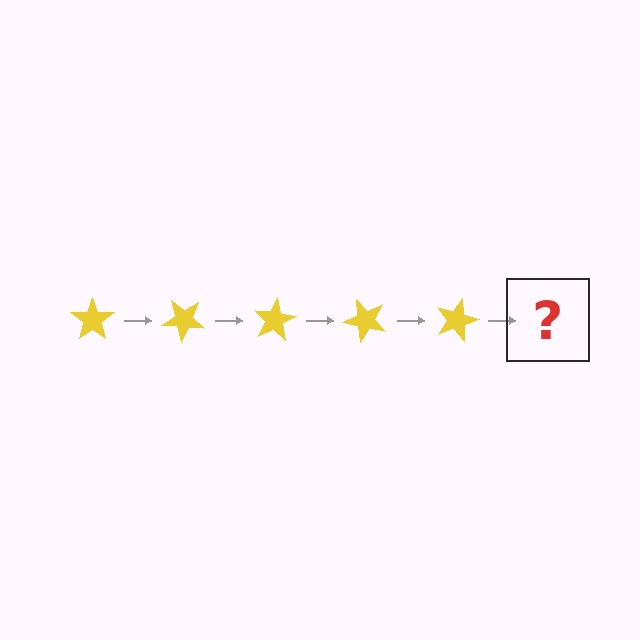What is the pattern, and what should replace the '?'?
The pattern is that the star rotates 40 degrees each step. The '?' should be a yellow star rotated 200 degrees.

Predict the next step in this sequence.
The next step is a yellow star rotated 200 degrees.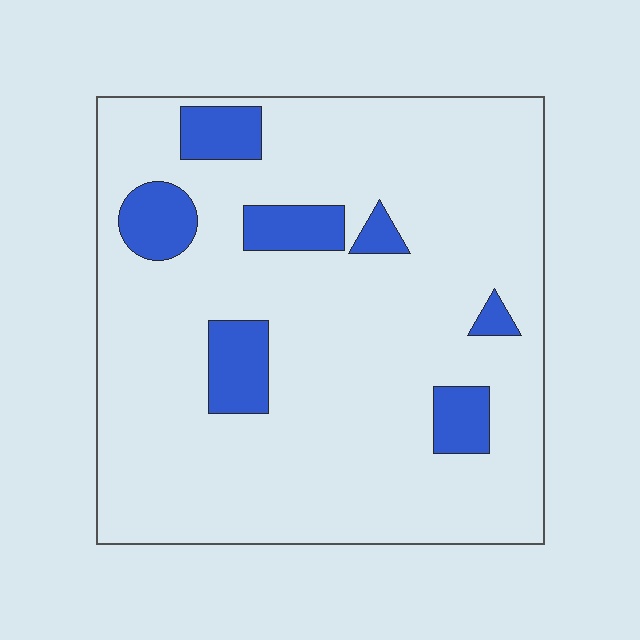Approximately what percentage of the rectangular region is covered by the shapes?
Approximately 15%.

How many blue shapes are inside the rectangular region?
7.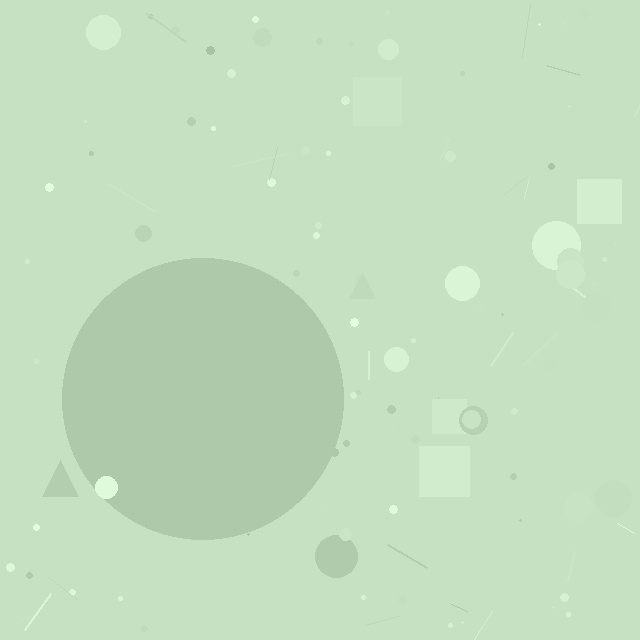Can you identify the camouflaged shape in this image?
The camouflaged shape is a circle.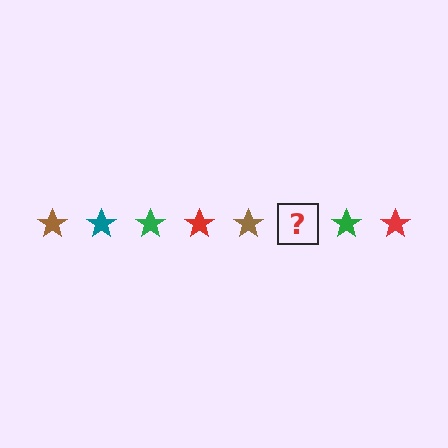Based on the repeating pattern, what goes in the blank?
The blank should be a teal star.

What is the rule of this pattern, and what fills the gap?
The rule is that the pattern cycles through brown, teal, green, red stars. The gap should be filled with a teal star.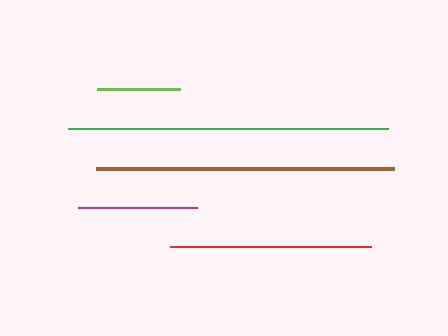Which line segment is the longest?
The green line is the longest at approximately 320 pixels.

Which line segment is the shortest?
The lime line is the shortest at approximately 83 pixels.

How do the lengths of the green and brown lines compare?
The green and brown lines are approximately the same length.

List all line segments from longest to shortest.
From longest to shortest: green, brown, red, magenta, lime.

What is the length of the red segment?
The red segment is approximately 200 pixels long.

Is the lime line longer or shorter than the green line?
The green line is longer than the lime line.